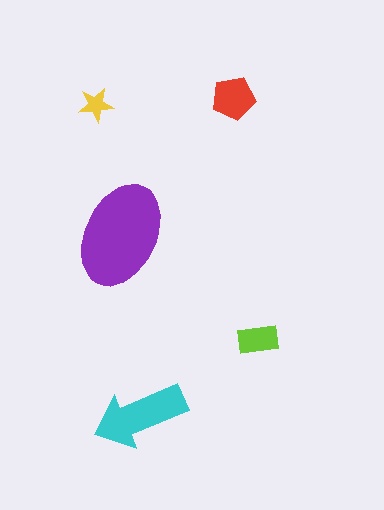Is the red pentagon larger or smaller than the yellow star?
Larger.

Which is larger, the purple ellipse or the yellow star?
The purple ellipse.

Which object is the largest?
The purple ellipse.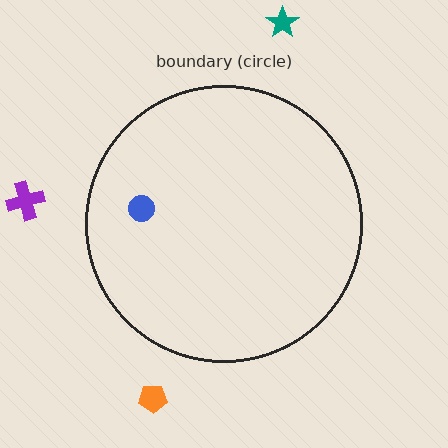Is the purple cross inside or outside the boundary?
Outside.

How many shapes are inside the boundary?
1 inside, 3 outside.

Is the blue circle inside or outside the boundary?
Inside.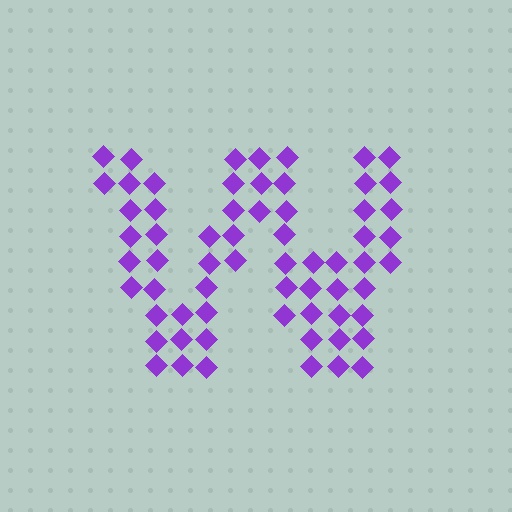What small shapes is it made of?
It is made of small diamonds.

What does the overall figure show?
The overall figure shows the letter W.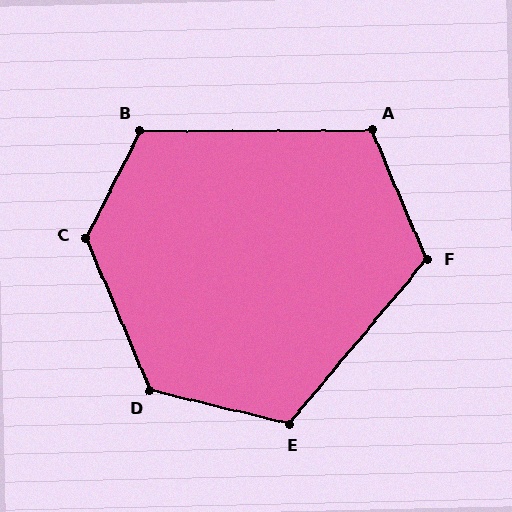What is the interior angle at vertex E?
Approximately 116 degrees (obtuse).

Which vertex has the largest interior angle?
C, at approximately 130 degrees.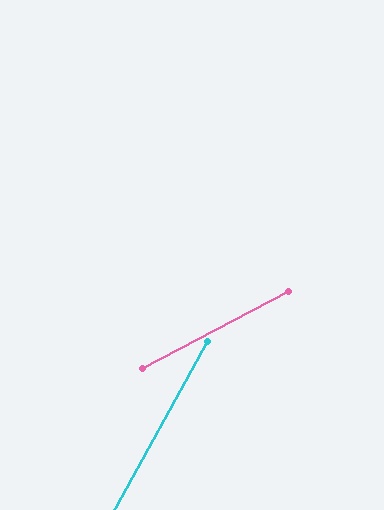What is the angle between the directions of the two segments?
Approximately 34 degrees.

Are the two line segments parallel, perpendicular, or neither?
Neither parallel nor perpendicular — they differ by about 34°.